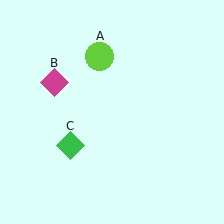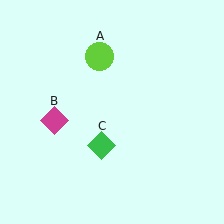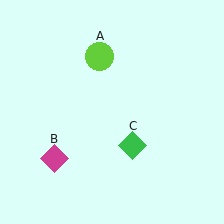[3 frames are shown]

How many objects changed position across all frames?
2 objects changed position: magenta diamond (object B), green diamond (object C).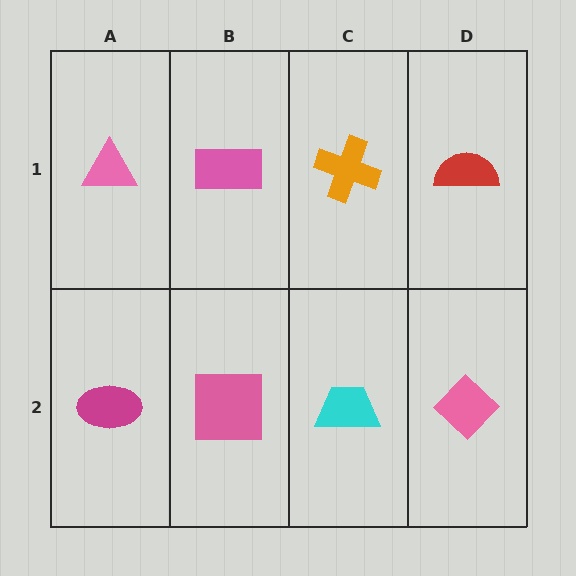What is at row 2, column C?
A cyan trapezoid.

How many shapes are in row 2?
4 shapes.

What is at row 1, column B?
A pink rectangle.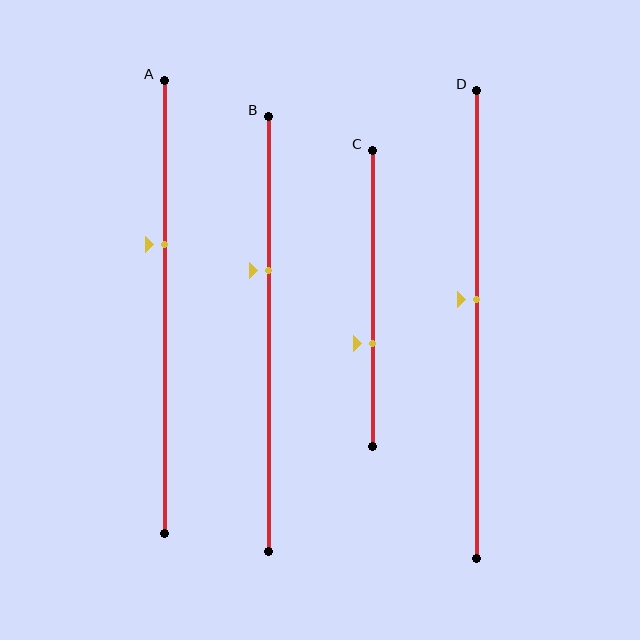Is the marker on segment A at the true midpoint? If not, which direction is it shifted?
No, the marker on segment A is shifted upward by about 14% of the segment length.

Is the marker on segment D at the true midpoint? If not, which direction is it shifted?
No, the marker on segment D is shifted upward by about 5% of the segment length.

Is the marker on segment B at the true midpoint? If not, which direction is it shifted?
No, the marker on segment B is shifted upward by about 15% of the segment length.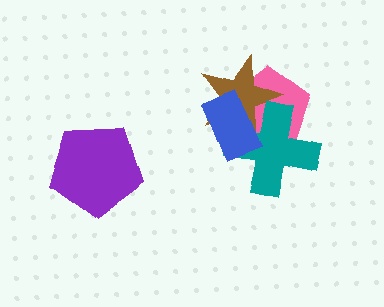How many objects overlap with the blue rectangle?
3 objects overlap with the blue rectangle.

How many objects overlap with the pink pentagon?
3 objects overlap with the pink pentagon.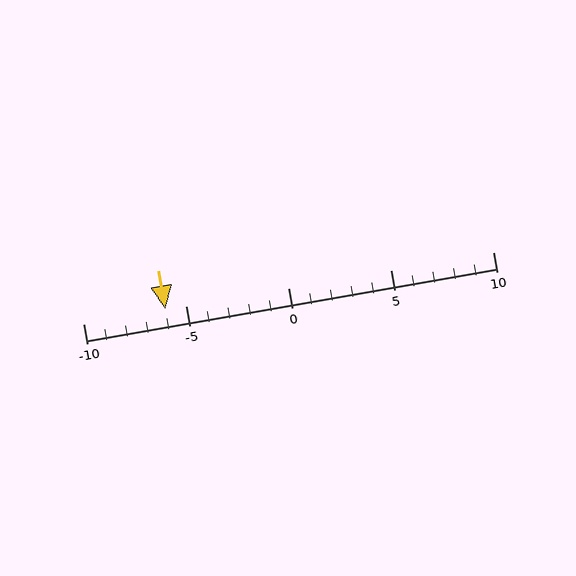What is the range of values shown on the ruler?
The ruler shows values from -10 to 10.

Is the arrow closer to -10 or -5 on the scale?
The arrow is closer to -5.